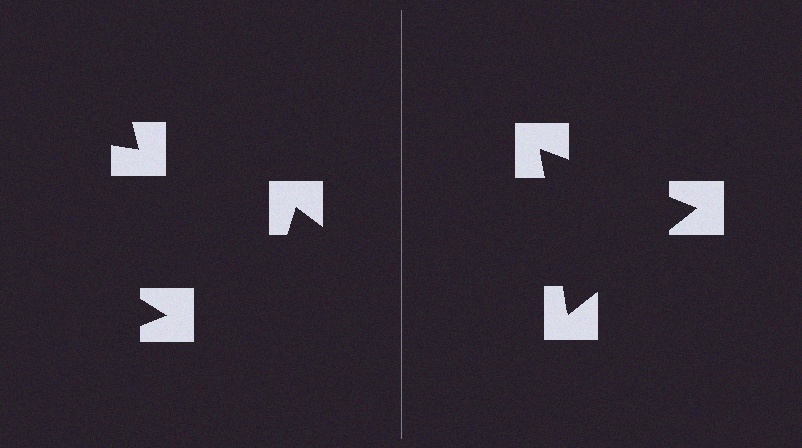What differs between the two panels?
The notched squares are positioned identically on both sides; only the wedge orientations differ. On the right they align to a triangle; on the left they are misaligned.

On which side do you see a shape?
An illusory triangle appears on the right side. On the left side the wedge cuts are rotated, so no coherent shape forms.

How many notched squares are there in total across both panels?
6 — 3 on each side.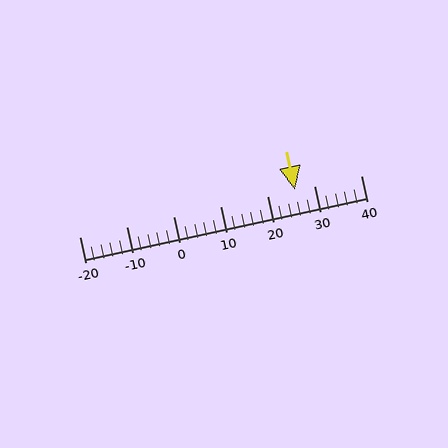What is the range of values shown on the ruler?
The ruler shows values from -20 to 40.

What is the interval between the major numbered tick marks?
The major tick marks are spaced 10 units apart.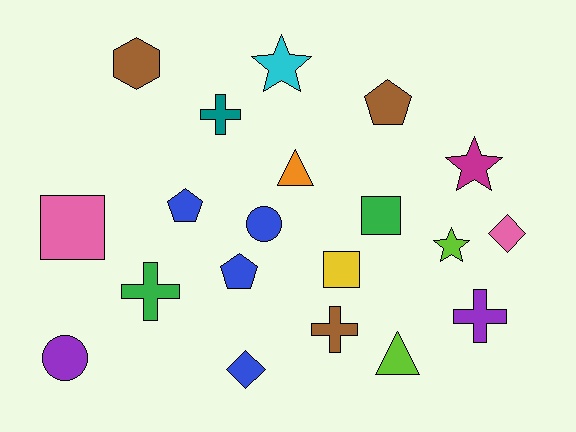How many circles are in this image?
There are 2 circles.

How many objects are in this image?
There are 20 objects.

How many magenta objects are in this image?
There is 1 magenta object.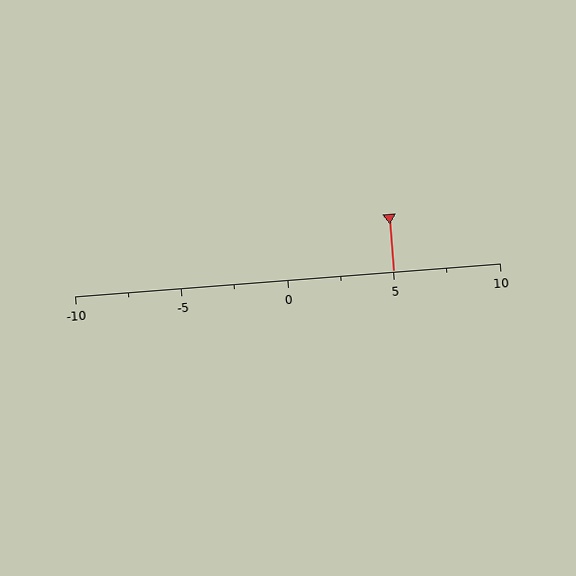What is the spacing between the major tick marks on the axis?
The major ticks are spaced 5 apart.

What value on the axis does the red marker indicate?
The marker indicates approximately 5.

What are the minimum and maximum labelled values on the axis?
The axis runs from -10 to 10.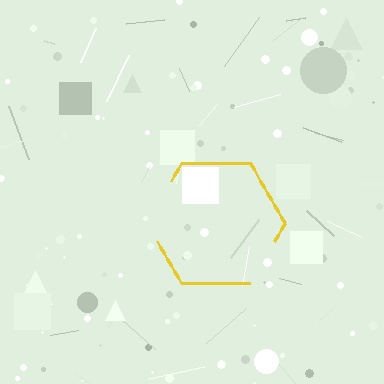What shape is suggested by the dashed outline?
The dashed outline suggests a hexagon.